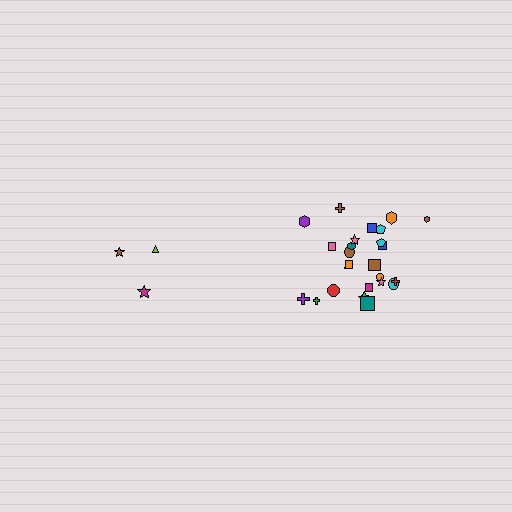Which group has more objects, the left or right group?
The right group.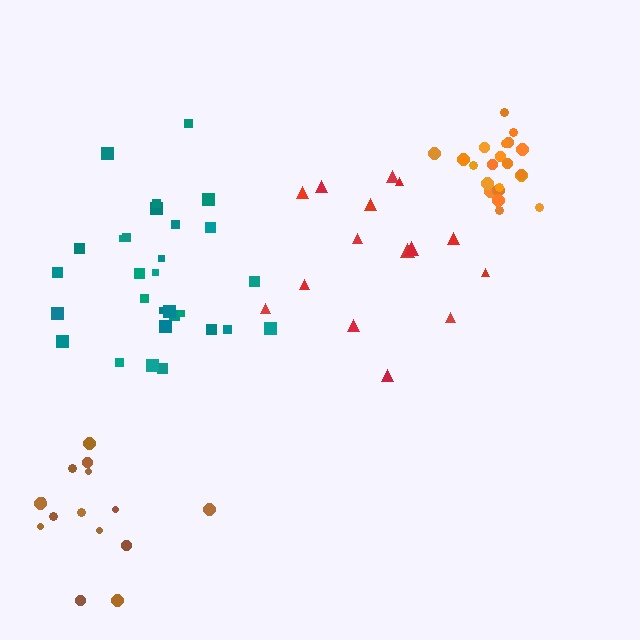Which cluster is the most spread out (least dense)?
Brown.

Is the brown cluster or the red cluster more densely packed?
Red.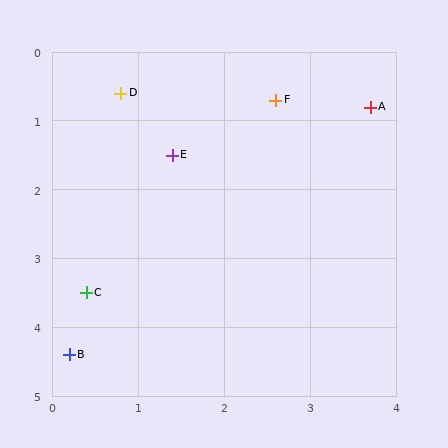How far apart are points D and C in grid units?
Points D and C are about 2.9 grid units apart.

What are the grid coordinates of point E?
Point E is at approximately (1.4, 1.5).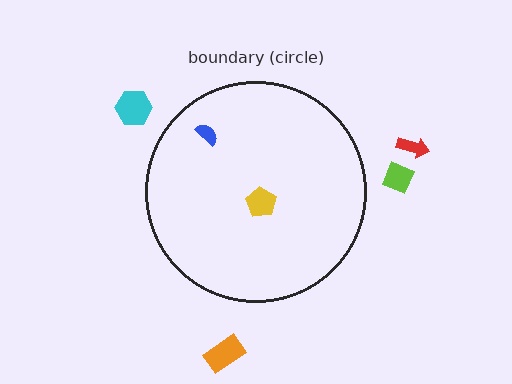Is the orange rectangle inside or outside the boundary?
Outside.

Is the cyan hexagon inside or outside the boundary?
Outside.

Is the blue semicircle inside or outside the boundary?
Inside.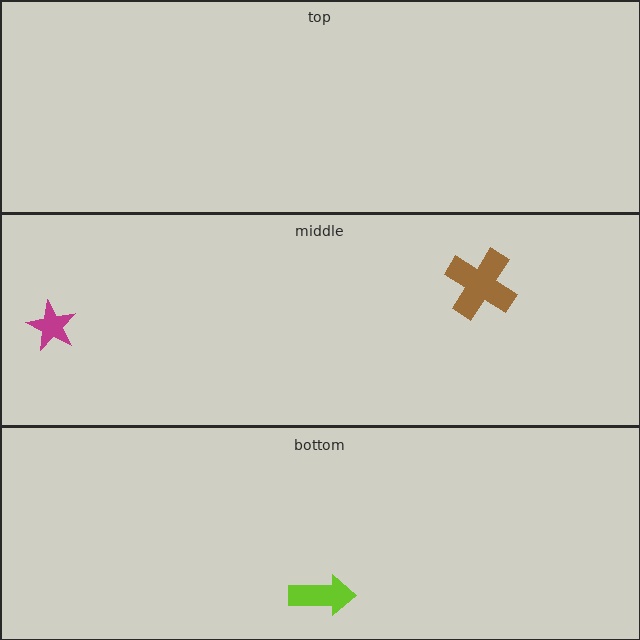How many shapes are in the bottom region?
1.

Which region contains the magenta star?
The middle region.